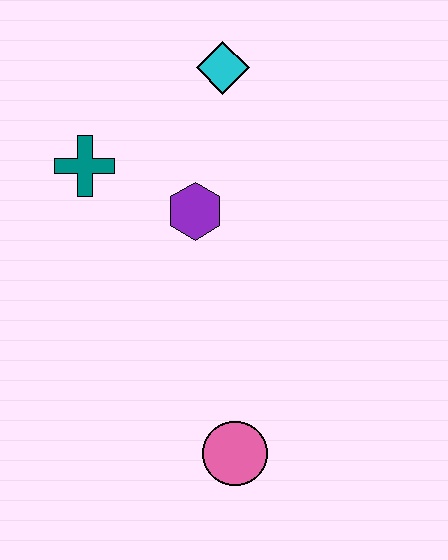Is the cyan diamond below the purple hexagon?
No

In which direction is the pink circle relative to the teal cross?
The pink circle is below the teal cross.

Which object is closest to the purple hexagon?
The teal cross is closest to the purple hexagon.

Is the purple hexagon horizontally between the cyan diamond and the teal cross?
Yes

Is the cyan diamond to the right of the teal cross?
Yes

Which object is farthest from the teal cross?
The pink circle is farthest from the teal cross.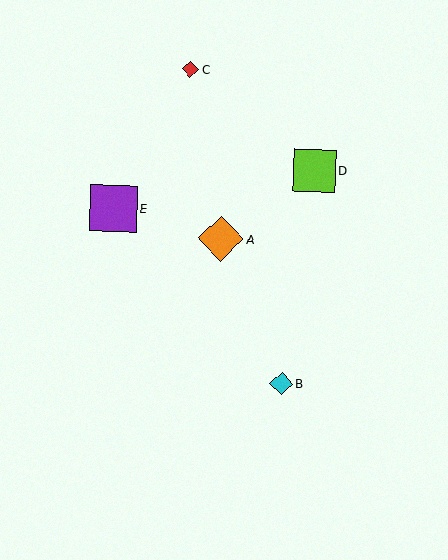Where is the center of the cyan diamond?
The center of the cyan diamond is at (281, 383).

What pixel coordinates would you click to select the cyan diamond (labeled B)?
Click at (281, 383) to select the cyan diamond B.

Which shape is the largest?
The purple square (labeled E) is the largest.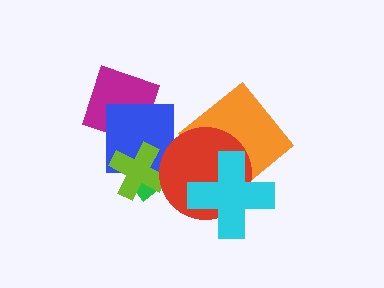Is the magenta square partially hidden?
Yes, it is partially covered by another shape.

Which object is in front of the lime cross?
The red circle is in front of the lime cross.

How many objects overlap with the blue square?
3 objects overlap with the blue square.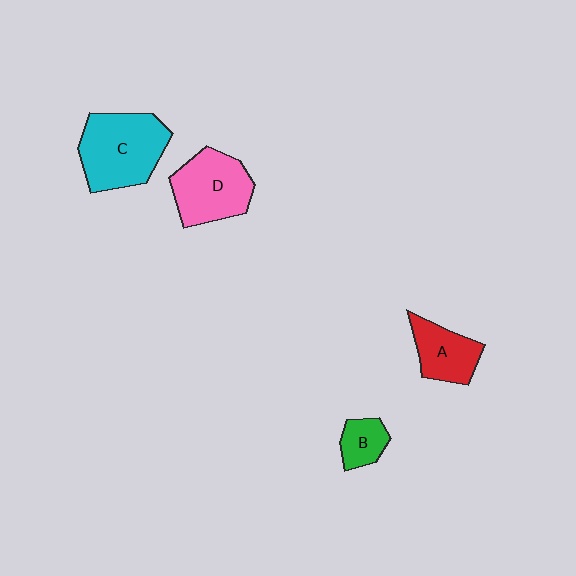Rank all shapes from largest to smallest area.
From largest to smallest: C (cyan), D (pink), A (red), B (green).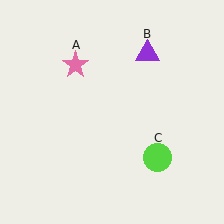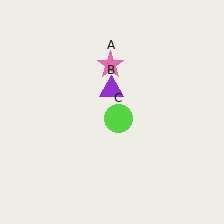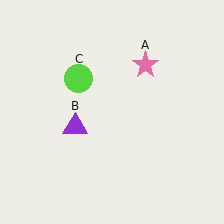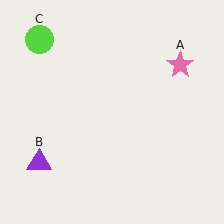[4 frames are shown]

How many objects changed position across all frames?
3 objects changed position: pink star (object A), purple triangle (object B), lime circle (object C).